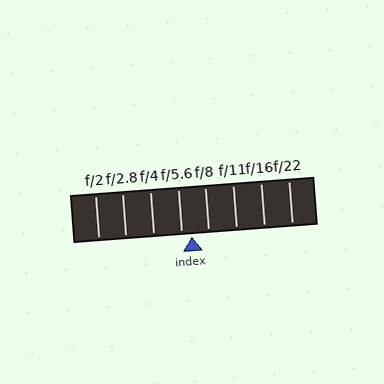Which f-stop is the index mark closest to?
The index mark is closest to f/5.6.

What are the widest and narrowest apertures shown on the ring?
The widest aperture shown is f/2 and the narrowest is f/22.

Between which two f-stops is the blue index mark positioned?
The index mark is between f/5.6 and f/8.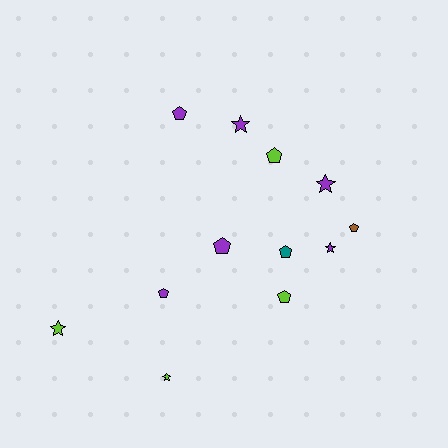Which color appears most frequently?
Purple, with 6 objects.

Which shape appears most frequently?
Pentagon, with 7 objects.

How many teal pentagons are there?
There is 1 teal pentagon.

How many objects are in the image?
There are 12 objects.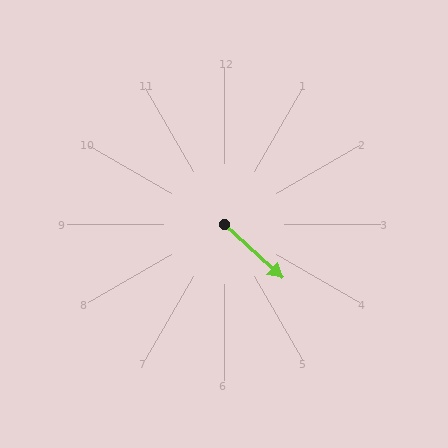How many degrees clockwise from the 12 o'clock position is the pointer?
Approximately 133 degrees.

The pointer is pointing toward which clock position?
Roughly 4 o'clock.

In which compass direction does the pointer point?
Southeast.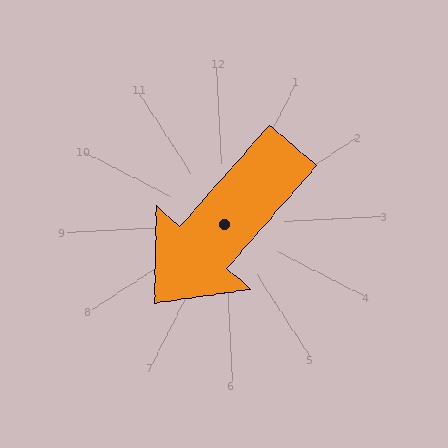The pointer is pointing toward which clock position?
Roughly 7 o'clock.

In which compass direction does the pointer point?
Southwest.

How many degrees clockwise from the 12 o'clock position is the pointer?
Approximately 224 degrees.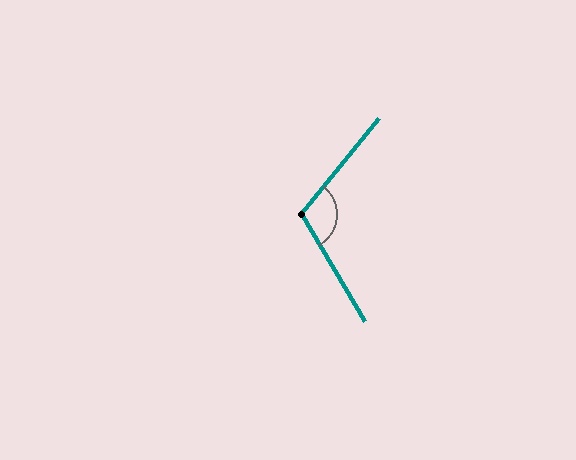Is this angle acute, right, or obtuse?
It is obtuse.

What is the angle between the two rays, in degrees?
Approximately 110 degrees.